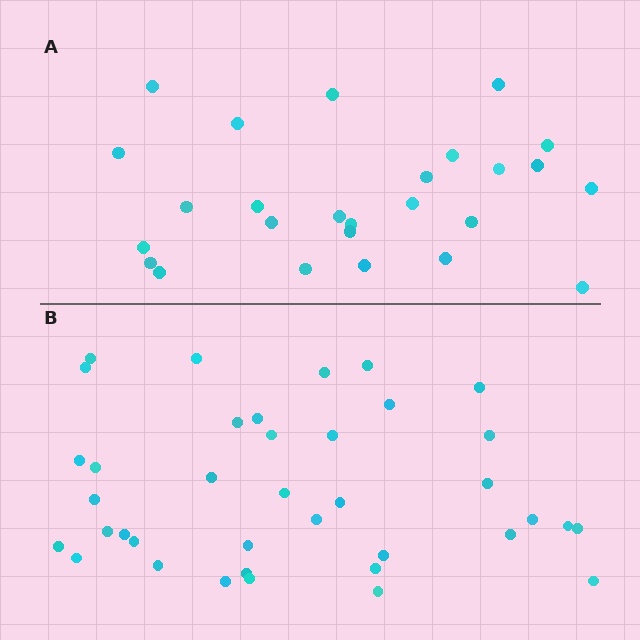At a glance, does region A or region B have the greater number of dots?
Region B (the bottom region) has more dots.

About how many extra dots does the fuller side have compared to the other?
Region B has roughly 12 or so more dots than region A.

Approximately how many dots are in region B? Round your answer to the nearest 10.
About 40 dots. (The exact count is 38, which rounds to 40.)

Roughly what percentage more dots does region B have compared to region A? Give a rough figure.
About 45% more.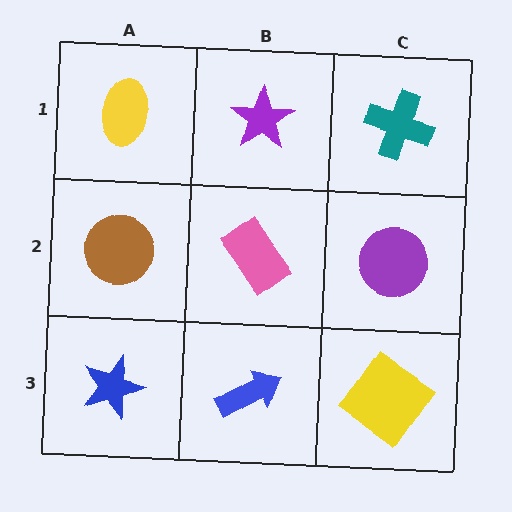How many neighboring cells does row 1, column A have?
2.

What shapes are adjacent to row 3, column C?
A purple circle (row 2, column C), a blue arrow (row 3, column B).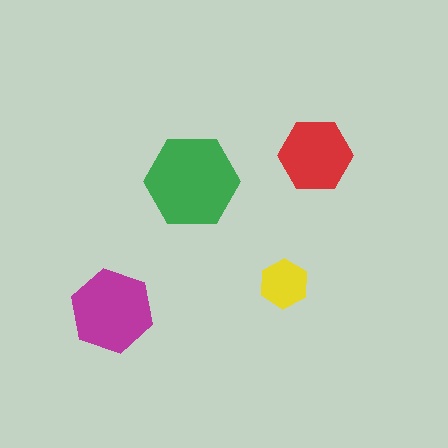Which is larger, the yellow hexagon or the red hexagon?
The red one.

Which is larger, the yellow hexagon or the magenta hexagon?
The magenta one.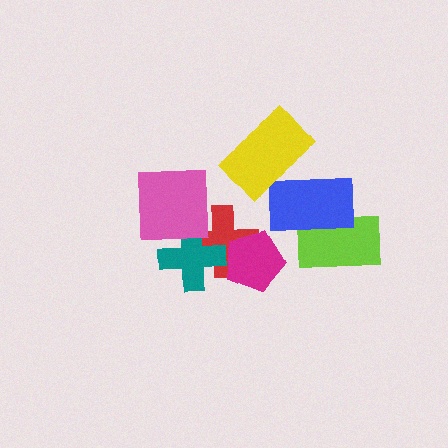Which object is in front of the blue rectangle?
The yellow rectangle is in front of the blue rectangle.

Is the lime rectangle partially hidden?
Yes, it is partially covered by another shape.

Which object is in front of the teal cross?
The pink square is in front of the teal cross.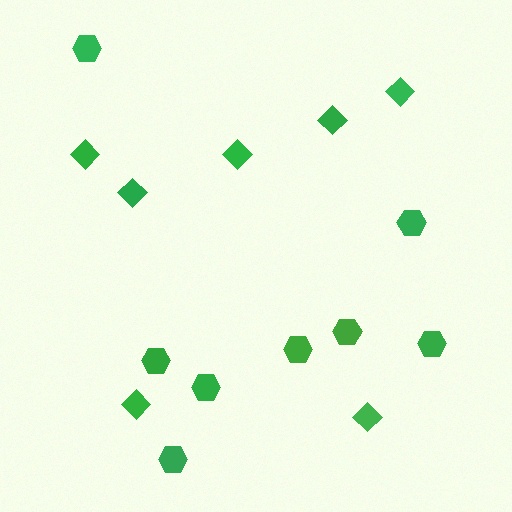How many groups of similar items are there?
There are 2 groups: one group of diamonds (7) and one group of hexagons (8).